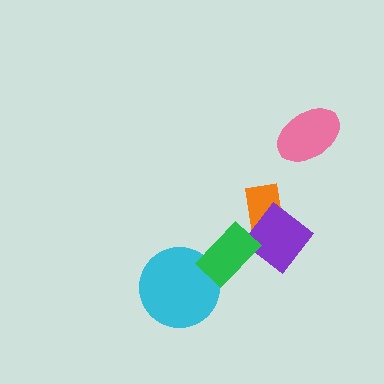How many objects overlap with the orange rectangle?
1 object overlaps with the orange rectangle.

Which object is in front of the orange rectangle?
The purple diamond is in front of the orange rectangle.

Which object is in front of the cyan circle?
The green rectangle is in front of the cyan circle.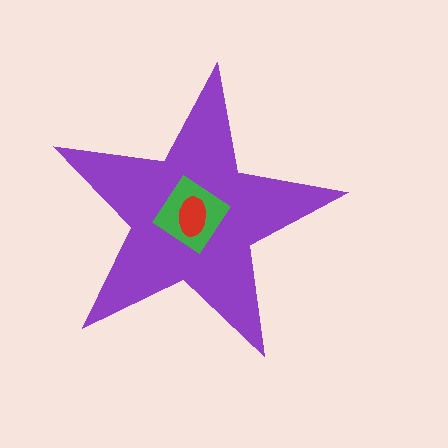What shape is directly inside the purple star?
The green diamond.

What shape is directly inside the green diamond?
The red ellipse.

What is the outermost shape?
The purple star.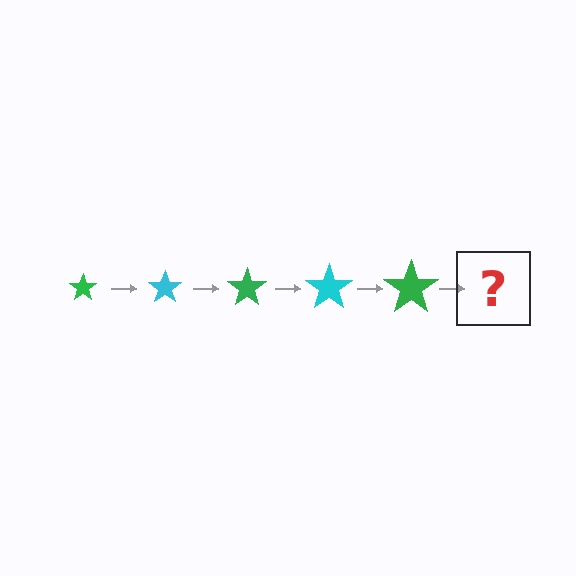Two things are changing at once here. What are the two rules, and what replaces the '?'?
The two rules are that the star grows larger each step and the color cycles through green and cyan. The '?' should be a cyan star, larger than the previous one.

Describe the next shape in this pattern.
It should be a cyan star, larger than the previous one.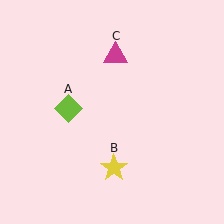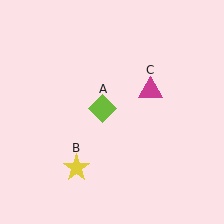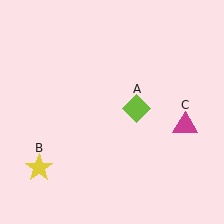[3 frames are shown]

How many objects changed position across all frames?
3 objects changed position: lime diamond (object A), yellow star (object B), magenta triangle (object C).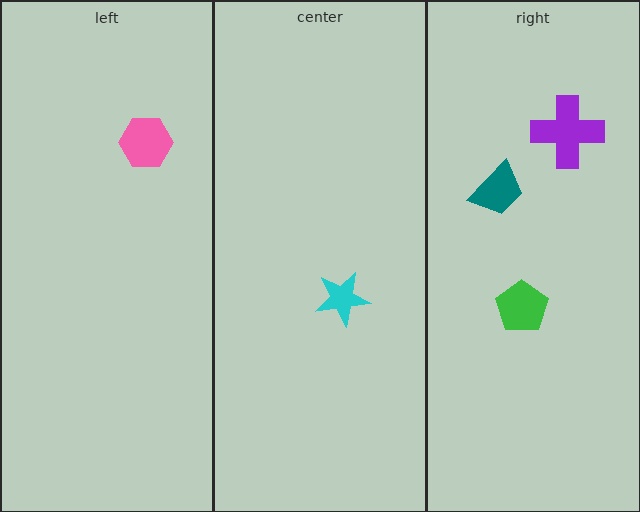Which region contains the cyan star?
The center region.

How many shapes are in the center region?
1.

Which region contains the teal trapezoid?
The right region.